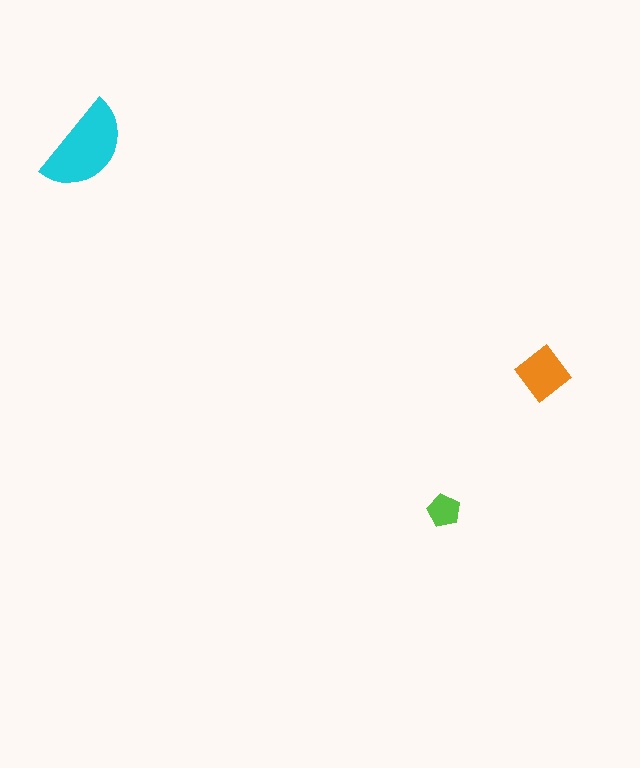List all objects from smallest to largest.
The lime pentagon, the orange diamond, the cyan semicircle.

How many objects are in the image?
There are 3 objects in the image.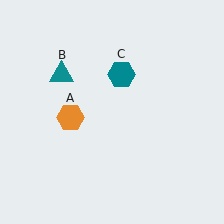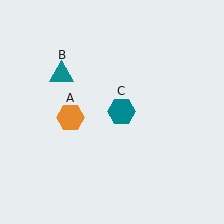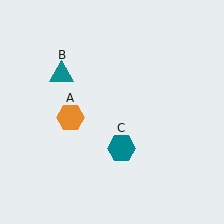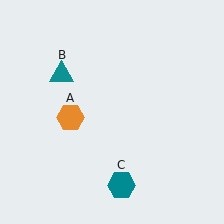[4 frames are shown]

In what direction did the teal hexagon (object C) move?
The teal hexagon (object C) moved down.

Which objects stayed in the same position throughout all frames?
Orange hexagon (object A) and teal triangle (object B) remained stationary.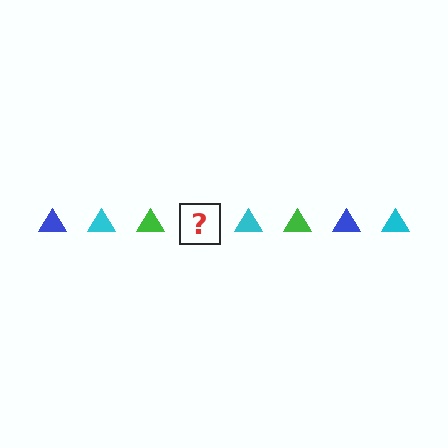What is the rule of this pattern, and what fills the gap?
The rule is that the pattern cycles through blue, cyan, green triangles. The gap should be filled with a blue triangle.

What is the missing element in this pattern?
The missing element is a blue triangle.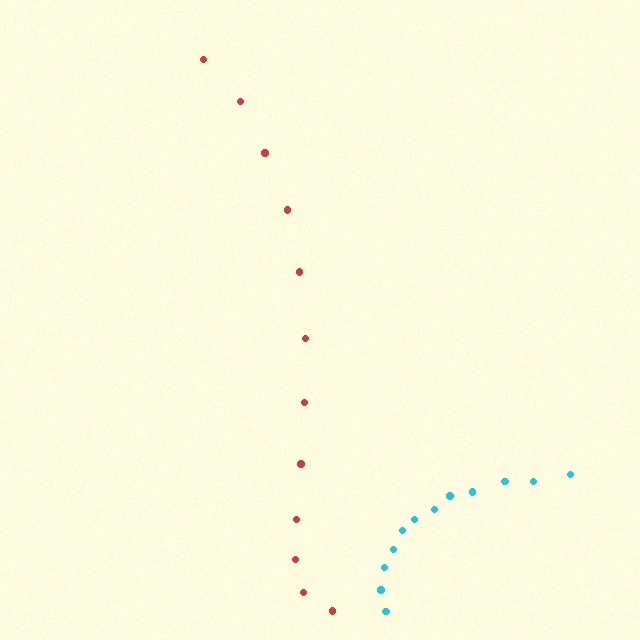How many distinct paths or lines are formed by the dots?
There are 2 distinct paths.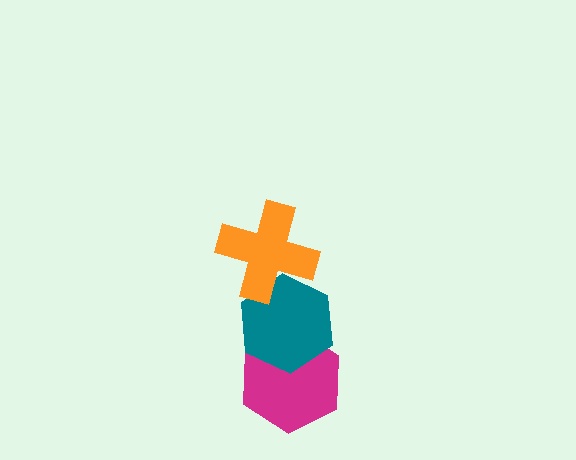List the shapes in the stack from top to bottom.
From top to bottom: the orange cross, the teal hexagon, the magenta hexagon.